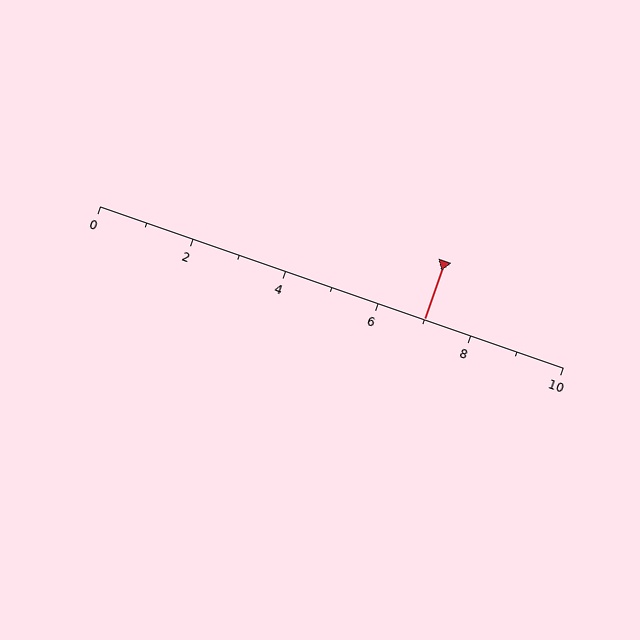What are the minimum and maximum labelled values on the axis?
The axis runs from 0 to 10.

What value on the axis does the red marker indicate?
The marker indicates approximately 7.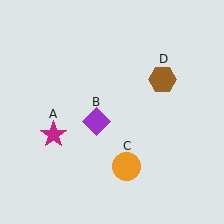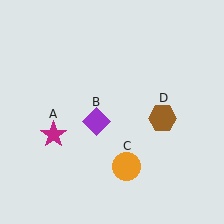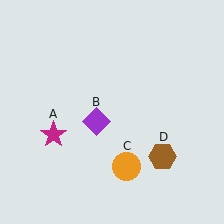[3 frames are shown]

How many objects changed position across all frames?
1 object changed position: brown hexagon (object D).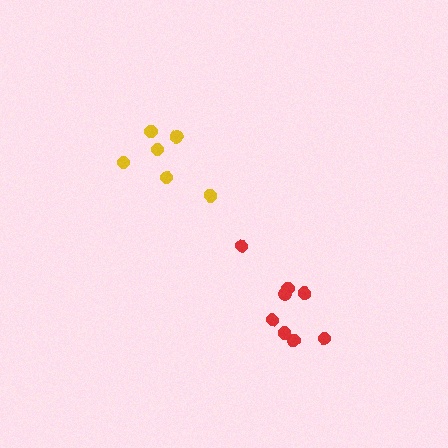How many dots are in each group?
Group 1: 6 dots, Group 2: 8 dots (14 total).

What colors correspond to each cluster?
The clusters are colored: yellow, red.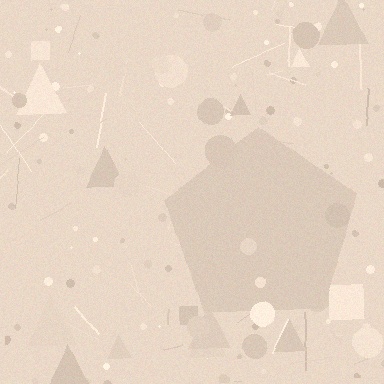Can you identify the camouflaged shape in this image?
The camouflaged shape is a pentagon.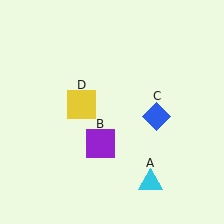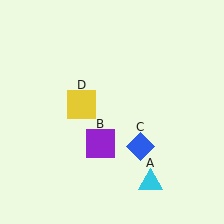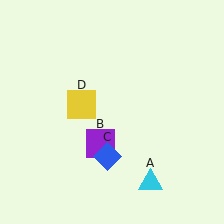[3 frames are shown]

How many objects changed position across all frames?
1 object changed position: blue diamond (object C).